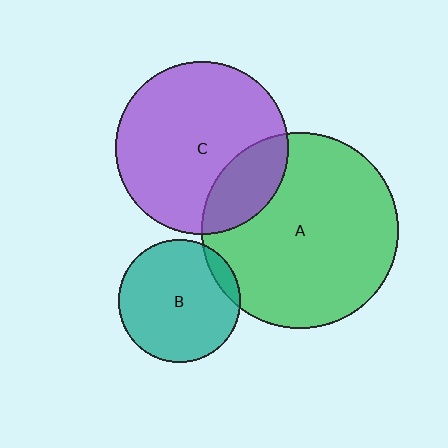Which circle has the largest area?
Circle A (green).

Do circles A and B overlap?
Yes.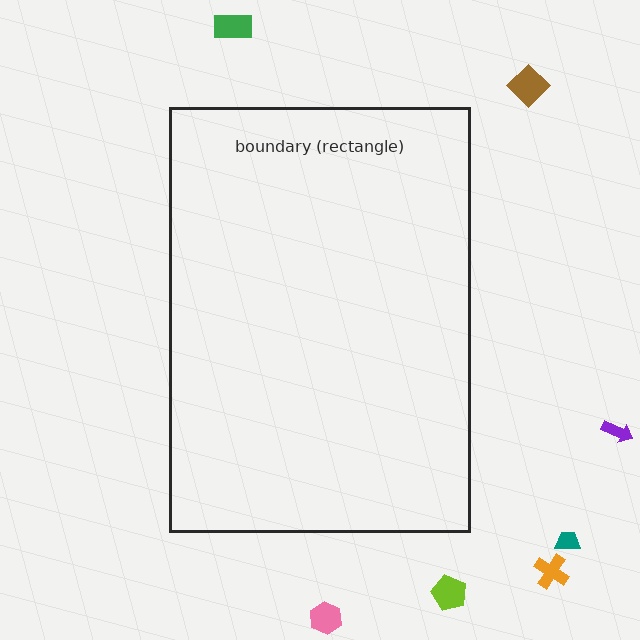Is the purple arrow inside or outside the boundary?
Outside.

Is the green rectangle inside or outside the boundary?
Outside.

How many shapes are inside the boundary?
0 inside, 7 outside.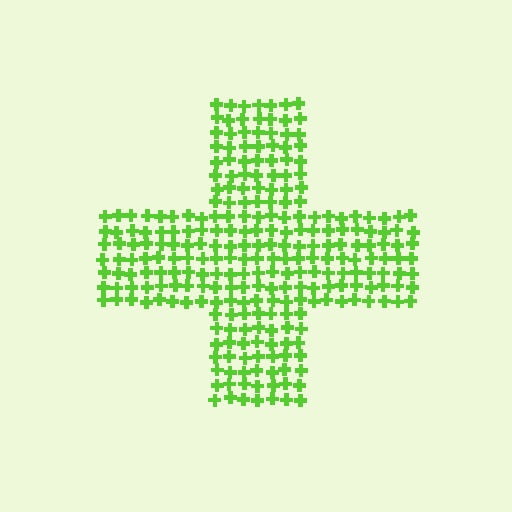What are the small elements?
The small elements are crosses.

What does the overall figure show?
The overall figure shows a cross.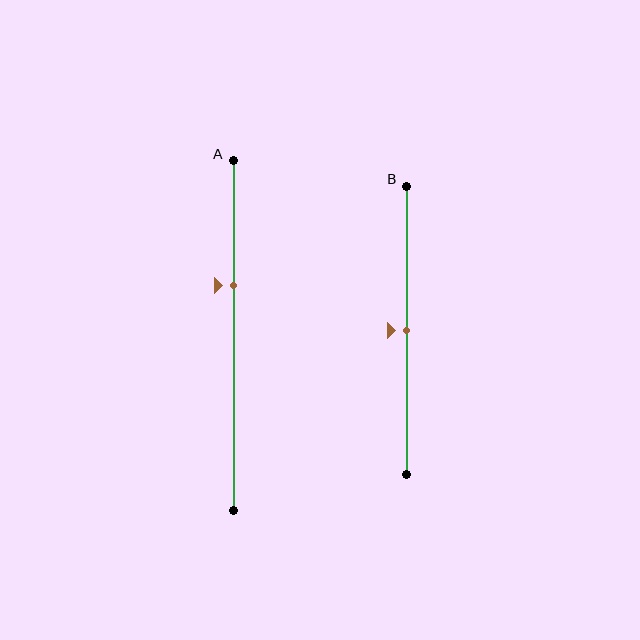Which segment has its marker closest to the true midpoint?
Segment B has its marker closest to the true midpoint.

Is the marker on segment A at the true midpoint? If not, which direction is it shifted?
No, the marker on segment A is shifted upward by about 14% of the segment length.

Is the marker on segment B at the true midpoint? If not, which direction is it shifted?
Yes, the marker on segment B is at the true midpoint.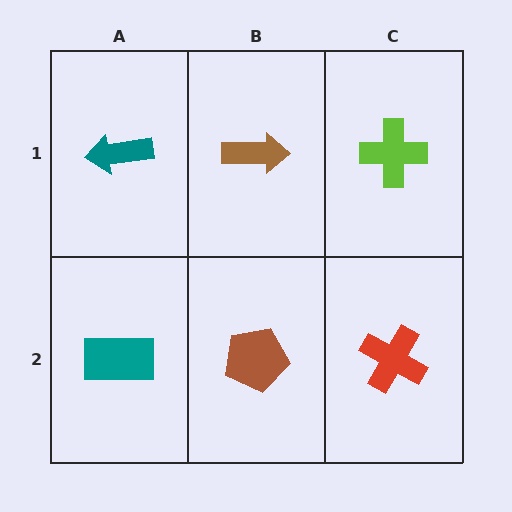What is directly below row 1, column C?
A red cross.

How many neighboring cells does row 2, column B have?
3.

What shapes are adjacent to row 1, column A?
A teal rectangle (row 2, column A), a brown arrow (row 1, column B).